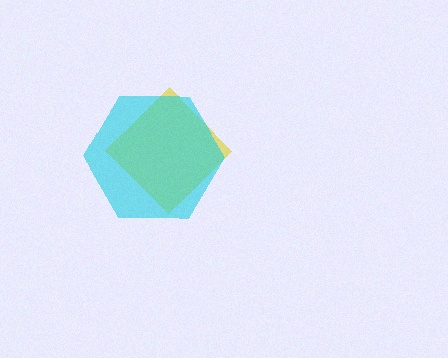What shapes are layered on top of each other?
The layered shapes are: a yellow diamond, a cyan hexagon.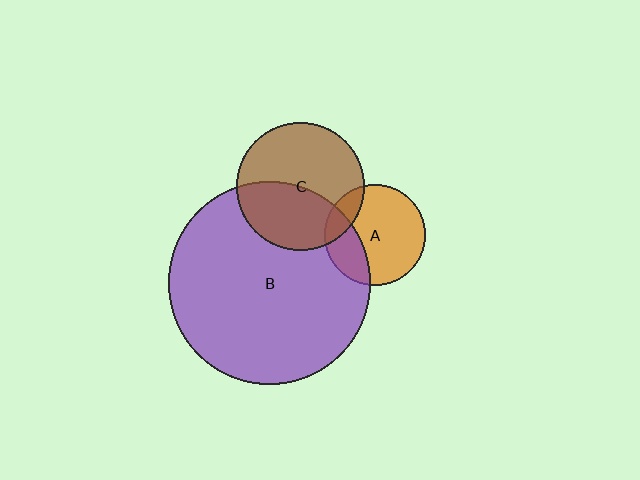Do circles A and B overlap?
Yes.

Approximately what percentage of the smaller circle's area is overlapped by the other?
Approximately 30%.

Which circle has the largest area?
Circle B (purple).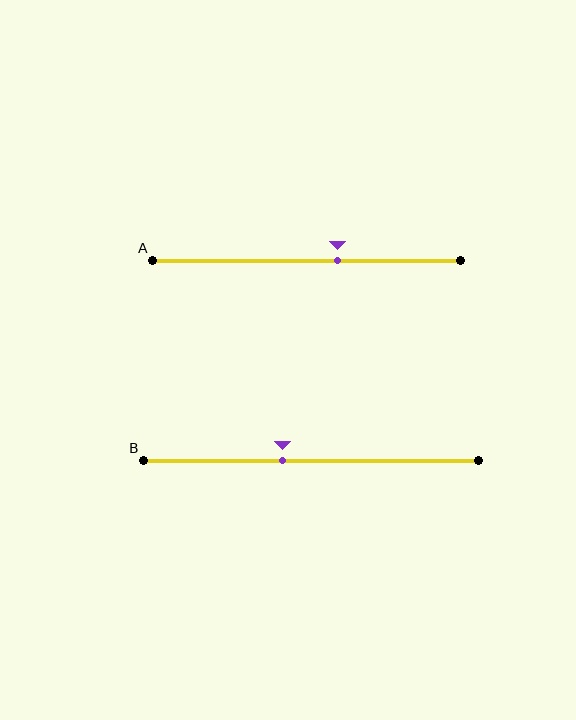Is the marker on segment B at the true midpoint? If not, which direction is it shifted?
No, the marker on segment B is shifted to the left by about 8% of the segment length.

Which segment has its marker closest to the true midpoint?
Segment B has its marker closest to the true midpoint.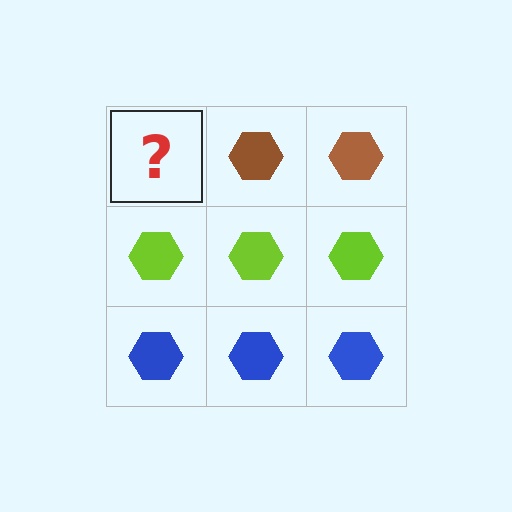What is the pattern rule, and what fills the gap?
The rule is that each row has a consistent color. The gap should be filled with a brown hexagon.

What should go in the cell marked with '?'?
The missing cell should contain a brown hexagon.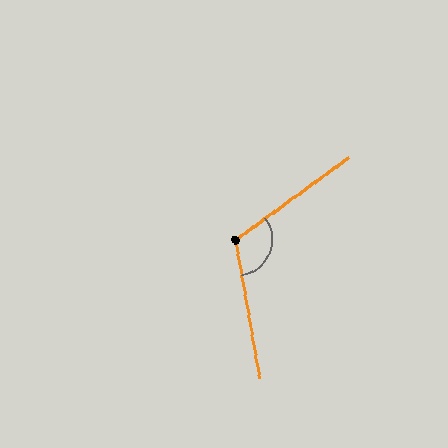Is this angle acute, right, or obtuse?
It is obtuse.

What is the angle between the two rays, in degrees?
Approximately 116 degrees.